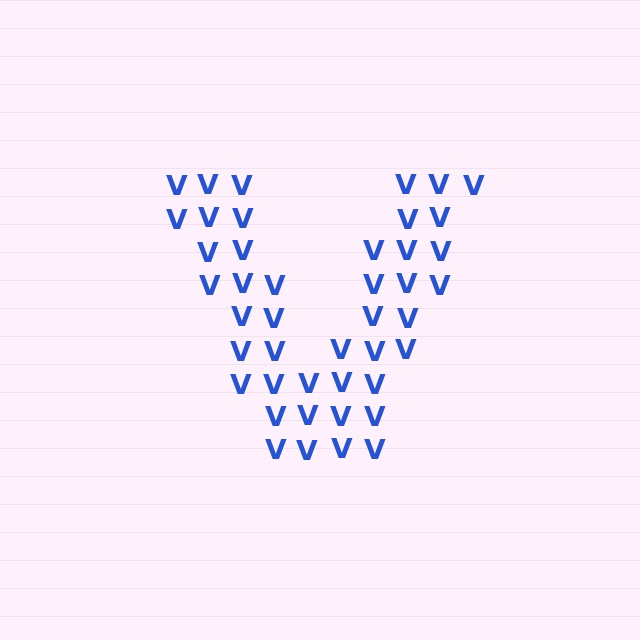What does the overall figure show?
The overall figure shows the letter V.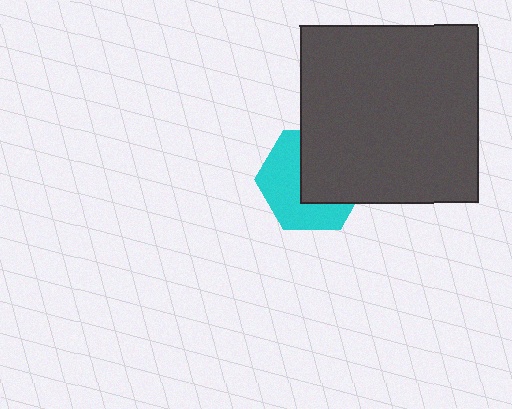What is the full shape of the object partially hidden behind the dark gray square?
The partially hidden object is a cyan hexagon.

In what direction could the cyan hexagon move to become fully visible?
The cyan hexagon could move toward the lower-left. That would shift it out from behind the dark gray square entirely.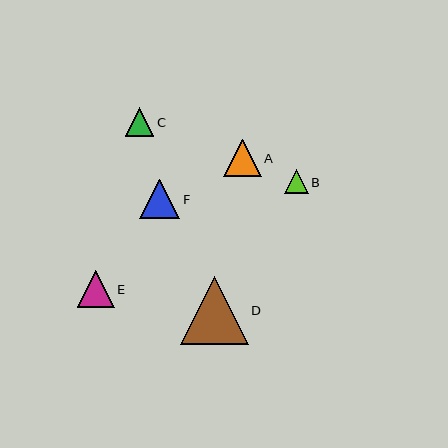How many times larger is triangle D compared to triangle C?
Triangle D is approximately 2.4 times the size of triangle C.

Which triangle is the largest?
Triangle D is the largest with a size of approximately 68 pixels.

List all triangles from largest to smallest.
From largest to smallest: D, F, A, E, C, B.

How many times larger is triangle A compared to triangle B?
Triangle A is approximately 1.6 times the size of triangle B.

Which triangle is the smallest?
Triangle B is the smallest with a size of approximately 24 pixels.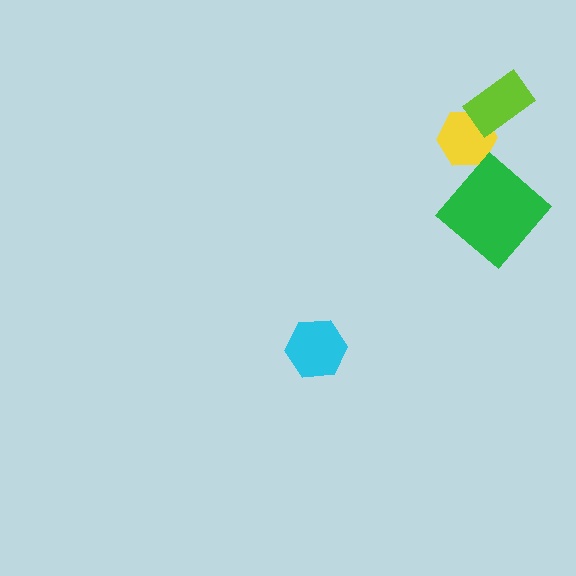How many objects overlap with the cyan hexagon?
0 objects overlap with the cyan hexagon.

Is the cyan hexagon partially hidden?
No, no other shape covers it.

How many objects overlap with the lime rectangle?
1 object overlaps with the lime rectangle.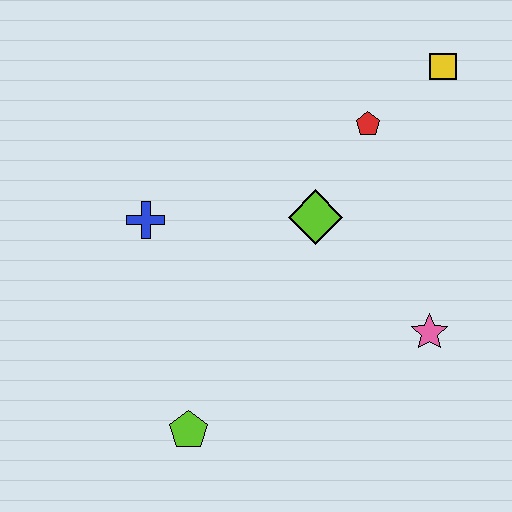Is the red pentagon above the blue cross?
Yes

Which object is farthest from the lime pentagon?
The yellow square is farthest from the lime pentagon.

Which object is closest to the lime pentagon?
The blue cross is closest to the lime pentagon.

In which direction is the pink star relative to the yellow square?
The pink star is below the yellow square.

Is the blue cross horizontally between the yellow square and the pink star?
No